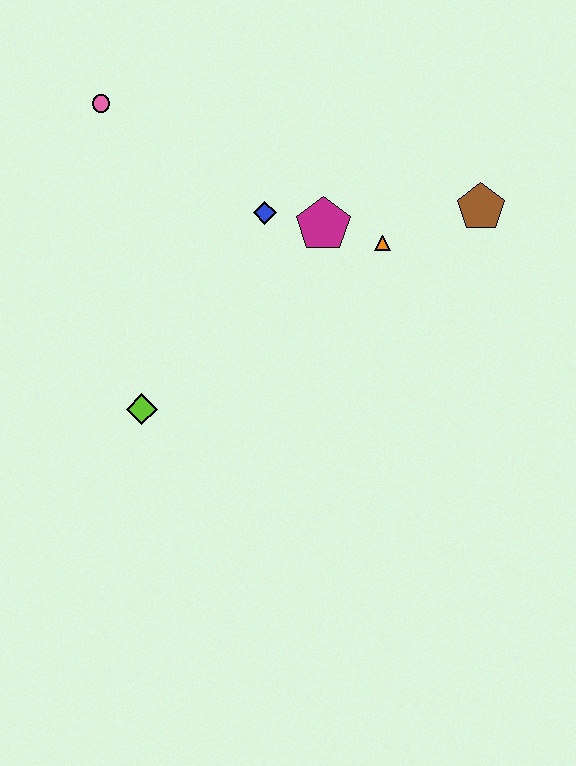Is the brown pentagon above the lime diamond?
Yes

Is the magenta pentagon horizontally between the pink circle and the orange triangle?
Yes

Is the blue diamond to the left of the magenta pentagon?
Yes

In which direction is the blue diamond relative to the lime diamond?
The blue diamond is above the lime diamond.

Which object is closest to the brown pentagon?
The orange triangle is closest to the brown pentagon.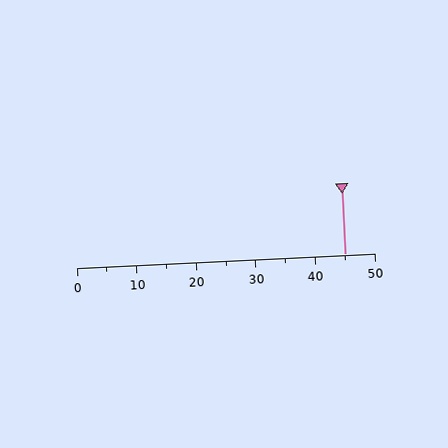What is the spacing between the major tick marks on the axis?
The major ticks are spaced 10 apart.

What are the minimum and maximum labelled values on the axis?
The axis runs from 0 to 50.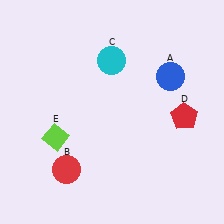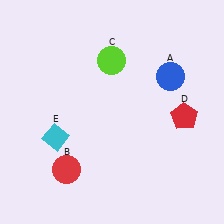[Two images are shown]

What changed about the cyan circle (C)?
In Image 1, C is cyan. In Image 2, it changed to lime.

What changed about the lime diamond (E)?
In Image 1, E is lime. In Image 2, it changed to cyan.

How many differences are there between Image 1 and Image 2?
There are 2 differences between the two images.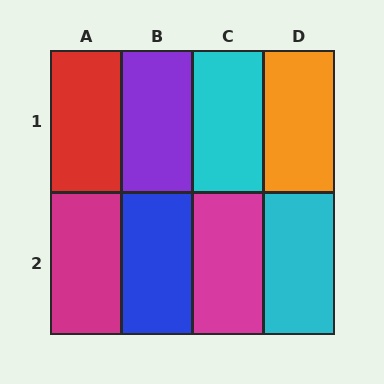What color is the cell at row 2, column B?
Blue.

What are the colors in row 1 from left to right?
Red, purple, cyan, orange.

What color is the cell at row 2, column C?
Magenta.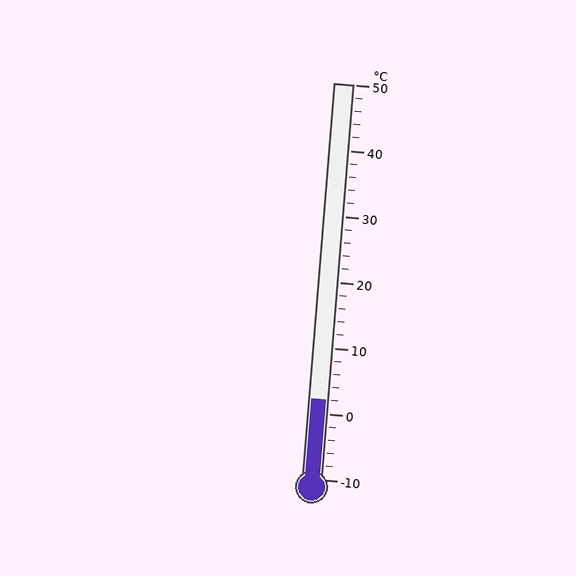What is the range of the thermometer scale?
The thermometer scale ranges from -10°C to 50°C.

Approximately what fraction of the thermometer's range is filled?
The thermometer is filled to approximately 20% of its range.